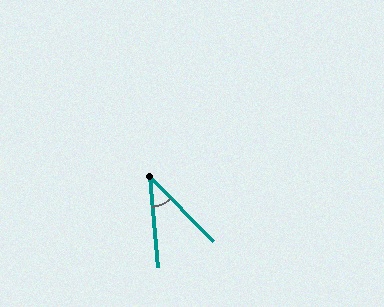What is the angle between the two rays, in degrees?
Approximately 40 degrees.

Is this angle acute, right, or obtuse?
It is acute.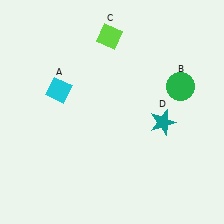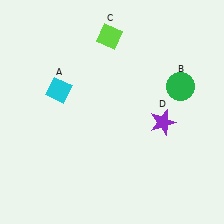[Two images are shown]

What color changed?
The star (D) changed from teal in Image 1 to purple in Image 2.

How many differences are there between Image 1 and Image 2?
There is 1 difference between the two images.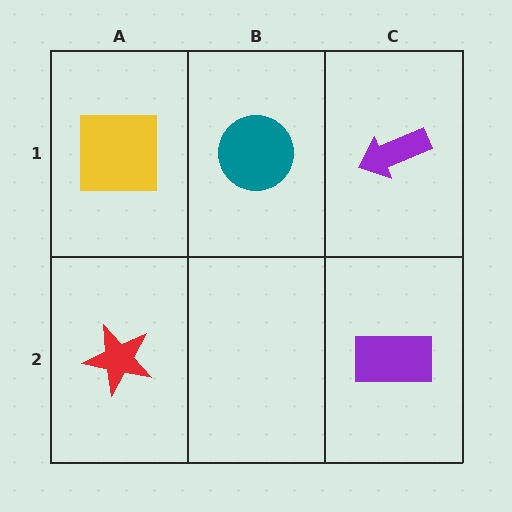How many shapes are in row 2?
2 shapes.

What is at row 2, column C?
A purple rectangle.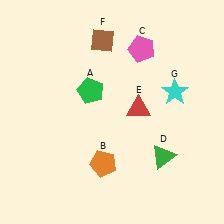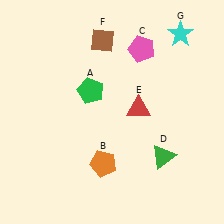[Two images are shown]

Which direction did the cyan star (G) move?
The cyan star (G) moved up.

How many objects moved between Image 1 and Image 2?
1 object moved between the two images.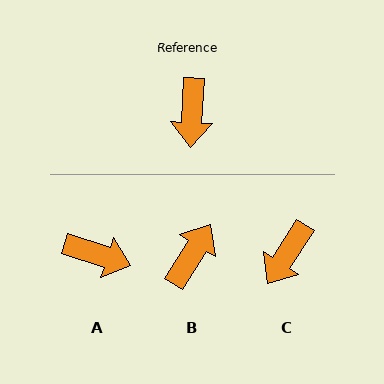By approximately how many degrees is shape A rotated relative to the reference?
Approximately 75 degrees counter-clockwise.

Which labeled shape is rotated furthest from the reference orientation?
B, about 151 degrees away.